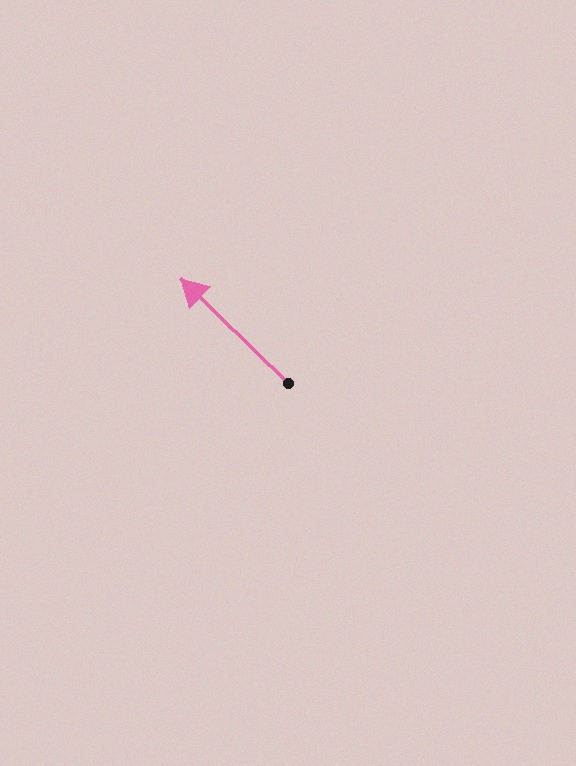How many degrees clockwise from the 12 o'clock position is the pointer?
Approximately 314 degrees.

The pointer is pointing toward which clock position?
Roughly 10 o'clock.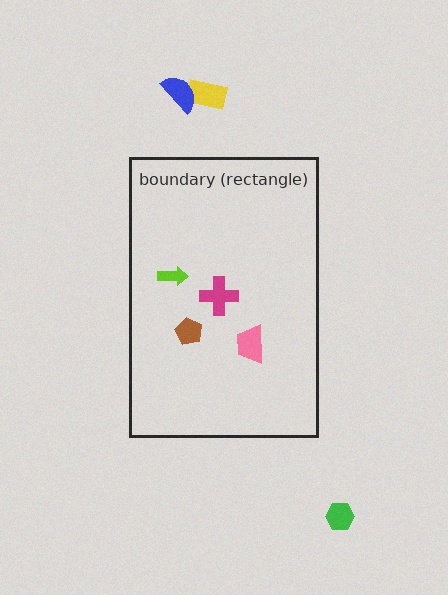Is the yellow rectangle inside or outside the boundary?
Outside.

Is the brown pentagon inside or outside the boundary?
Inside.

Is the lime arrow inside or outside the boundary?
Inside.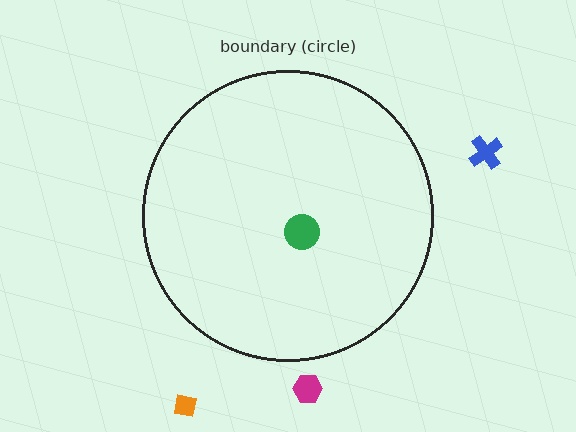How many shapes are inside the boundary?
1 inside, 3 outside.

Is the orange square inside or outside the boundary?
Outside.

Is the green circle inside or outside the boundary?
Inside.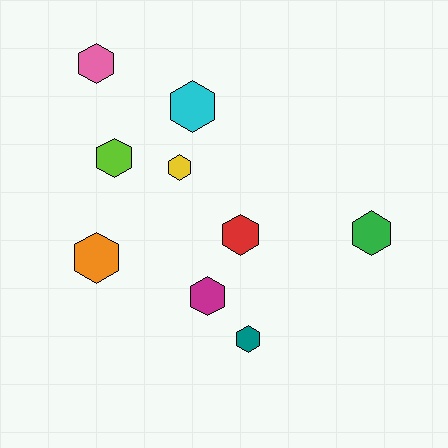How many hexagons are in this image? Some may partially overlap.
There are 9 hexagons.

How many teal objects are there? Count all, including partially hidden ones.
There is 1 teal object.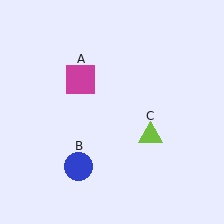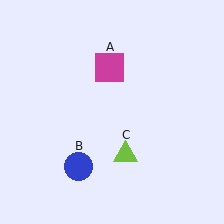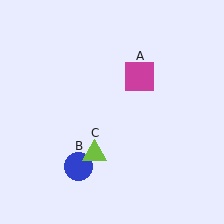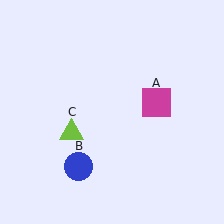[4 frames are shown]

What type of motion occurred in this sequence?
The magenta square (object A), lime triangle (object C) rotated clockwise around the center of the scene.